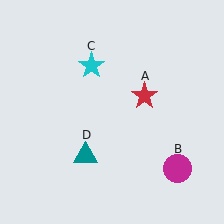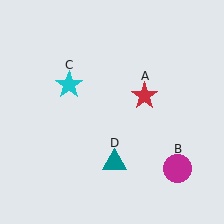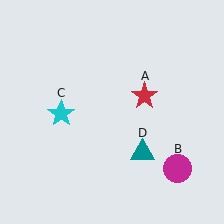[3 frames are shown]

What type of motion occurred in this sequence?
The cyan star (object C), teal triangle (object D) rotated counterclockwise around the center of the scene.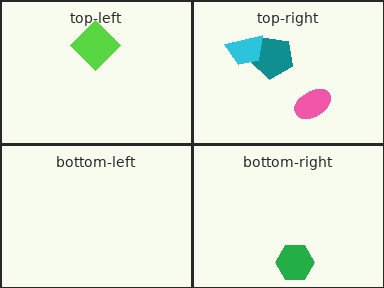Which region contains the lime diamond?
The top-left region.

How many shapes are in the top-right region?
3.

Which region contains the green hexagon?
The bottom-right region.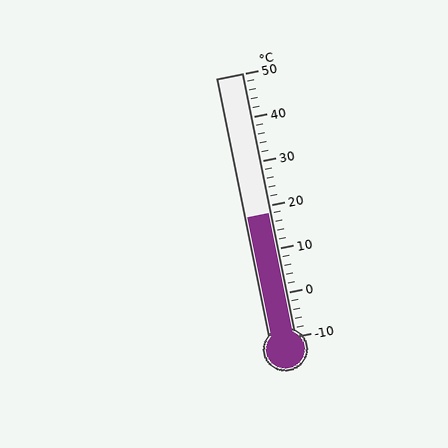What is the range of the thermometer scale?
The thermometer scale ranges from -10°C to 50°C.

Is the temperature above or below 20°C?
The temperature is below 20°C.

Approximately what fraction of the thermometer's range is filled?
The thermometer is filled to approximately 45% of its range.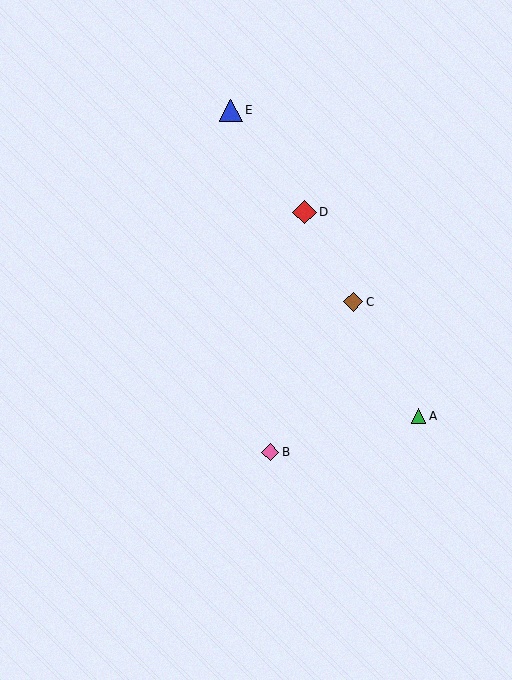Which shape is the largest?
The red diamond (labeled D) is the largest.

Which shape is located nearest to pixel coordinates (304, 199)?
The red diamond (labeled D) at (305, 212) is nearest to that location.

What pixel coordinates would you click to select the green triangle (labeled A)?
Click at (419, 416) to select the green triangle A.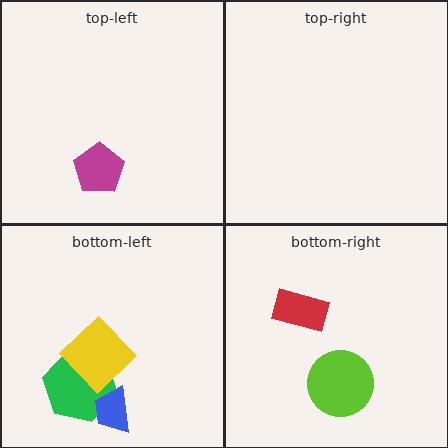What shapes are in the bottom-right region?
The red rectangle, the lime circle.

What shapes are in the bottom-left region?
The green hexagon, the blue trapezoid, the yellow diamond.